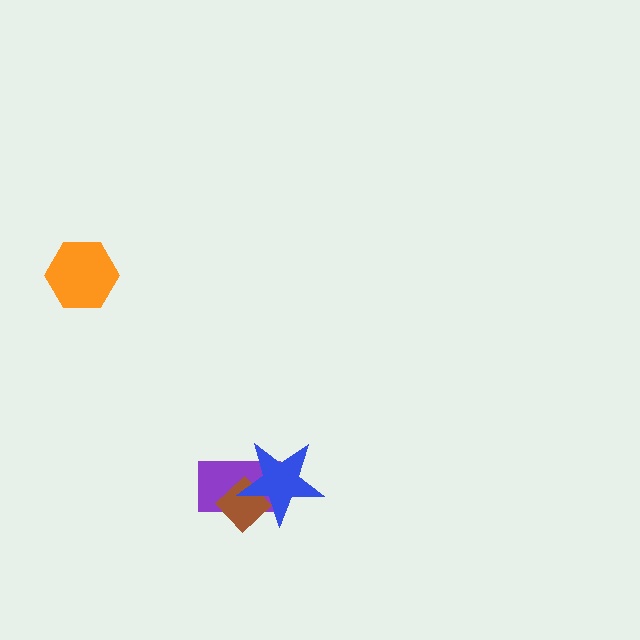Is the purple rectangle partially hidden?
Yes, it is partially covered by another shape.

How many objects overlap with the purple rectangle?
2 objects overlap with the purple rectangle.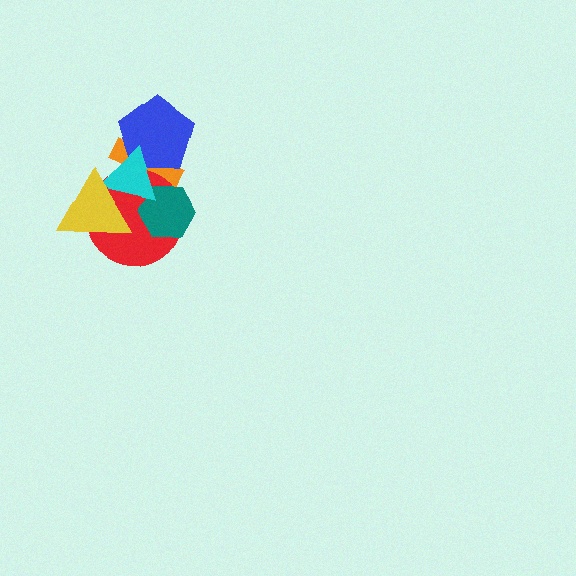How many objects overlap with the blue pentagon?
2 objects overlap with the blue pentagon.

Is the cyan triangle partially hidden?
Yes, it is partially covered by another shape.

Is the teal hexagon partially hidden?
Yes, it is partially covered by another shape.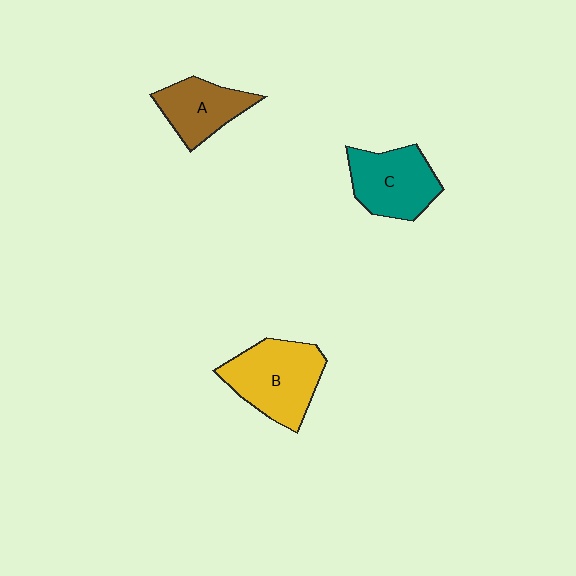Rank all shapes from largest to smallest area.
From largest to smallest: B (yellow), C (teal), A (brown).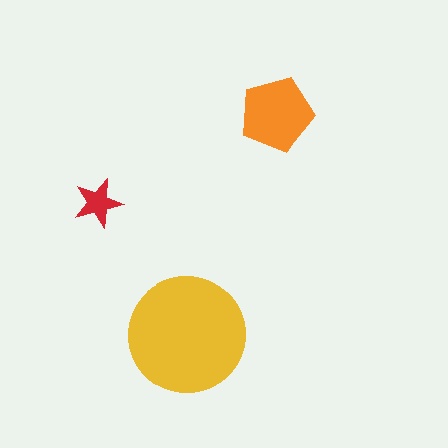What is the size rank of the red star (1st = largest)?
3rd.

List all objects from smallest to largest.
The red star, the orange pentagon, the yellow circle.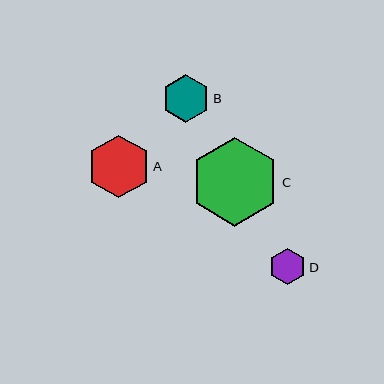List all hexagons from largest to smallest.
From largest to smallest: C, A, B, D.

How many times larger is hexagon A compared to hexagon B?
Hexagon A is approximately 1.3 times the size of hexagon B.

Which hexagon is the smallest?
Hexagon D is the smallest with a size of approximately 36 pixels.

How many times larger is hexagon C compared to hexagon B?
Hexagon C is approximately 1.9 times the size of hexagon B.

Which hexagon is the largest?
Hexagon C is the largest with a size of approximately 89 pixels.